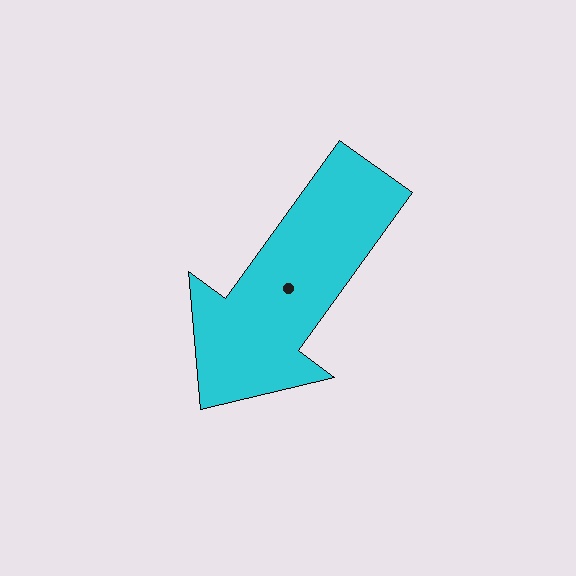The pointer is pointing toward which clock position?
Roughly 7 o'clock.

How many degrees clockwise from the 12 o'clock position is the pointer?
Approximately 216 degrees.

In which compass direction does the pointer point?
Southwest.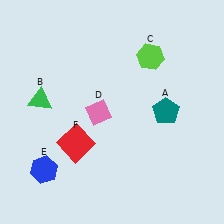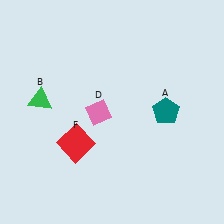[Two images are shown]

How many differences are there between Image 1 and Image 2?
There are 2 differences between the two images.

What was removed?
The lime hexagon (C), the blue hexagon (E) were removed in Image 2.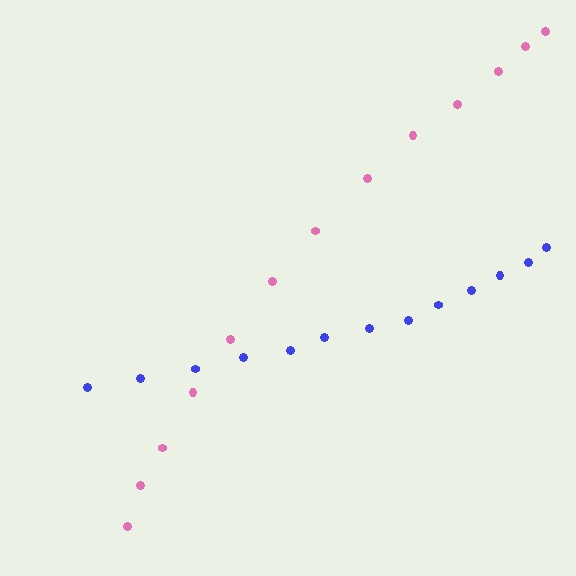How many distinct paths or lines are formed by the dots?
There are 2 distinct paths.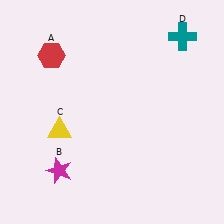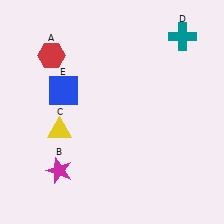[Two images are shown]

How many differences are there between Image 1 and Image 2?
There is 1 difference between the two images.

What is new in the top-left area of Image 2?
A blue square (E) was added in the top-left area of Image 2.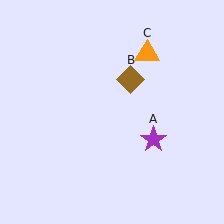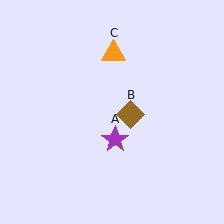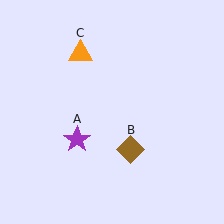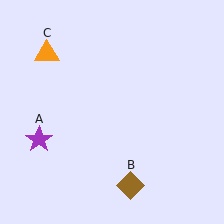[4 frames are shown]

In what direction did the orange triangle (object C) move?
The orange triangle (object C) moved left.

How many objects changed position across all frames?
3 objects changed position: purple star (object A), brown diamond (object B), orange triangle (object C).